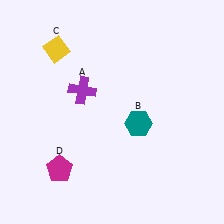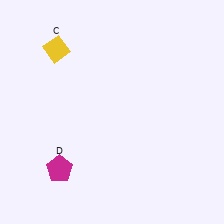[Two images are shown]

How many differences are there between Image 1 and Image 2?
There are 2 differences between the two images.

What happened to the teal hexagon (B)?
The teal hexagon (B) was removed in Image 2. It was in the bottom-right area of Image 1.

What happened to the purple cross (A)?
The purple cross (A) was removed in Image 2. It was in the top-left area of Image 1.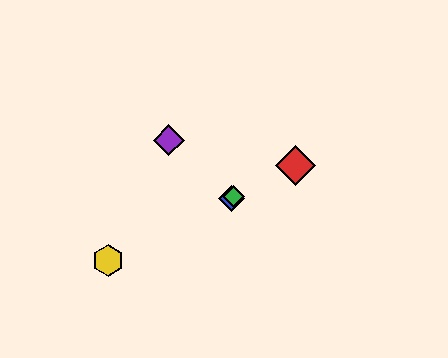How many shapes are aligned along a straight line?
4 shapes (the red diamond, the blue diamond, the green diamond, the yellow hexagon) are aligned along a straight line.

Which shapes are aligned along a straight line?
The red diamond, the blue diamond, the green diamond, the yellow hexagon are aligned along a straight line.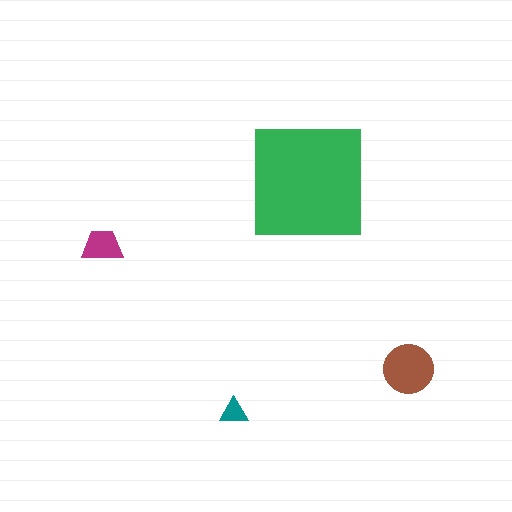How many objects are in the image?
There are 4 objects in the image.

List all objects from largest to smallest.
The green square, the brown circle, the magenta trapezoid, the teal triangle.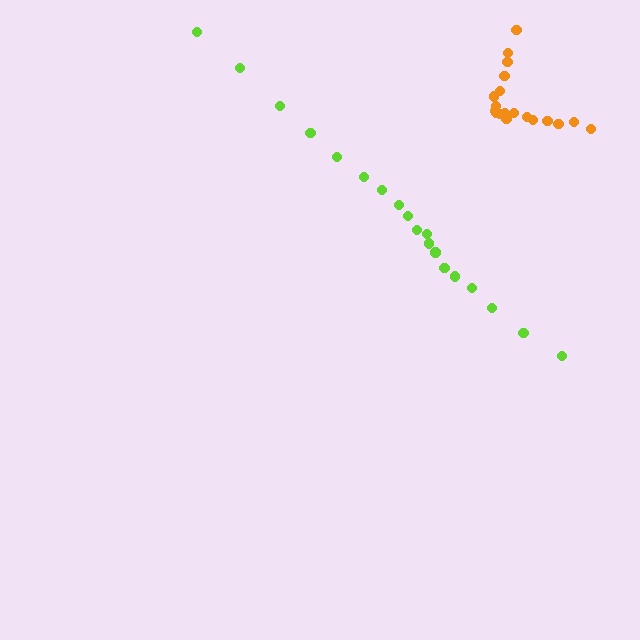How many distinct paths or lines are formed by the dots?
There are 2 distinct paths.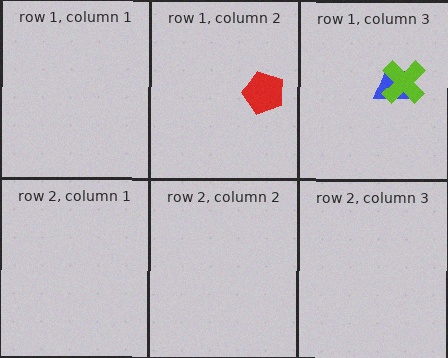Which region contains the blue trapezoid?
The row 1, column 3 region.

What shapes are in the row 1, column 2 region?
The red pentagon.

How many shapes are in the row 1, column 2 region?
1.